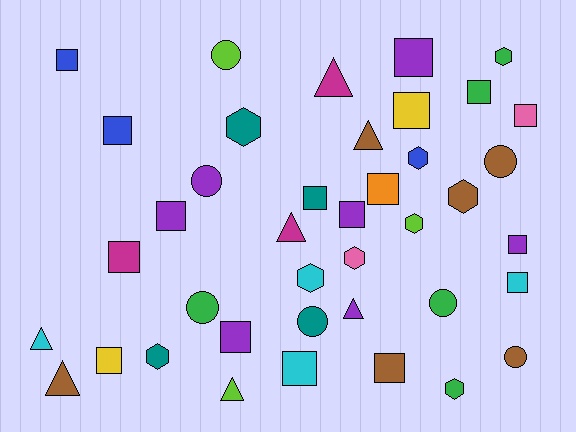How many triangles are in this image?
There are 7 triangles.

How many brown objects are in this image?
There are 6 brown objects.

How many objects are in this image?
There are 40 objects.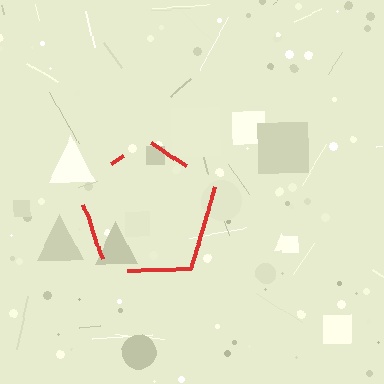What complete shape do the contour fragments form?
The contour fragments form a pentagon.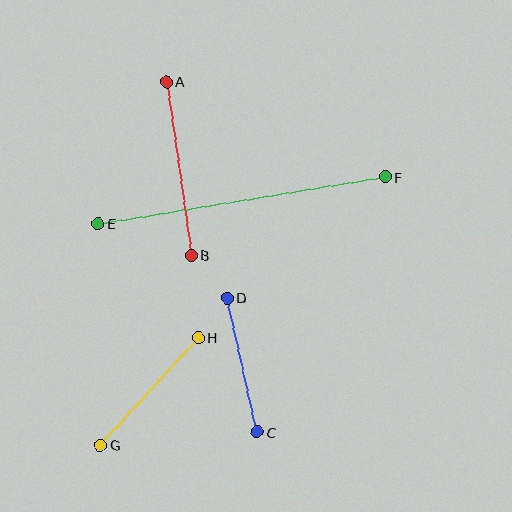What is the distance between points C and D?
The distance is approximately 137 pixels.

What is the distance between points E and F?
The distance is approximately 291 pixels.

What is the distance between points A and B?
The distance is approximately 175 pixels.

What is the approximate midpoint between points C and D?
The midpoint is at approximately (242, 365) pixels.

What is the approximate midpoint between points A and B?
The midpoint is at approximately (179, 168) pixels.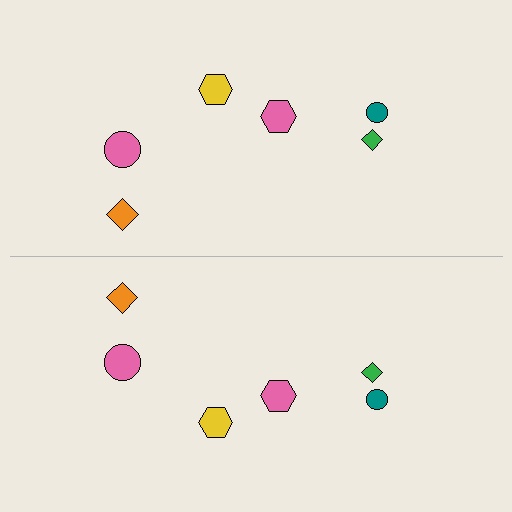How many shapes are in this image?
There are 12 shapes in this image.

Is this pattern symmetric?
Yes, this pattern has bilateral (reflection) symmetry.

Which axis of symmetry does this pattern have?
The pattern has a horizontal axis of symmetry running through the center of the image.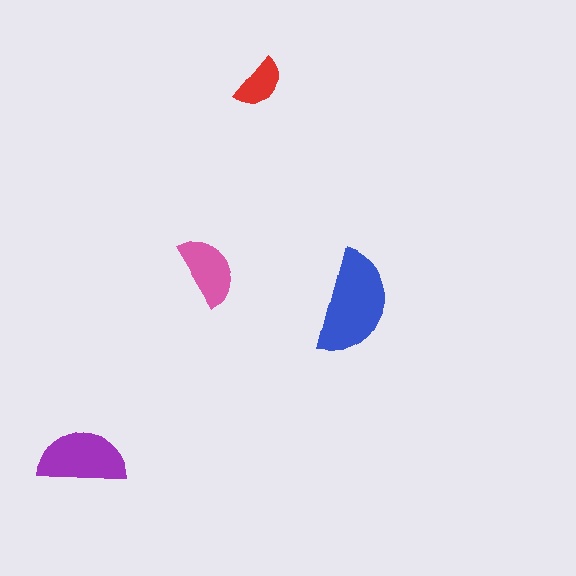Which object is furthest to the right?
The blue semicircle is rightmost.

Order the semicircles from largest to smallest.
the blue one, the purple one, the pink one, the red one.